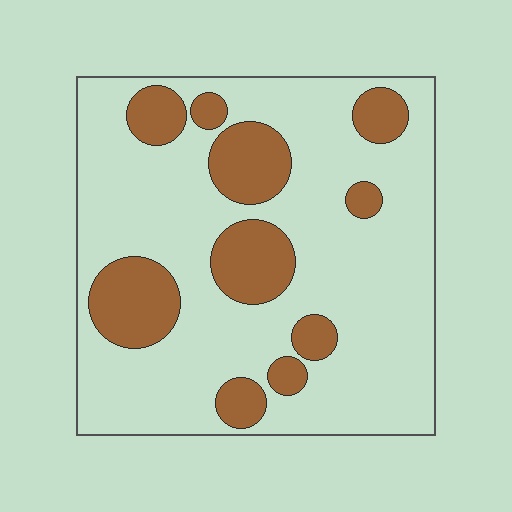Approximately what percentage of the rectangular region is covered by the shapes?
Approximately 25%.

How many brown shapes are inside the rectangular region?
10.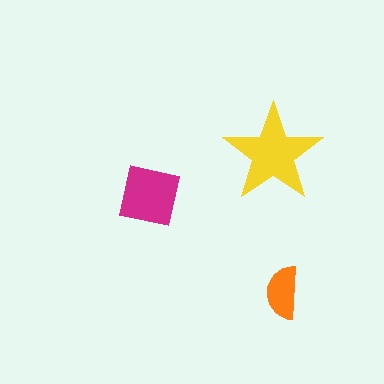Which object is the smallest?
The orange semicircle.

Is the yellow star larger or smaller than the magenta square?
Larger.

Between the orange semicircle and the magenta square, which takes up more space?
The magenta square.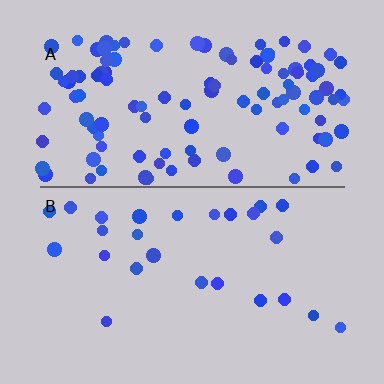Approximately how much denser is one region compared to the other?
Approximately 4.2× — region A over region B.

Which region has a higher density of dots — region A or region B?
A (the top).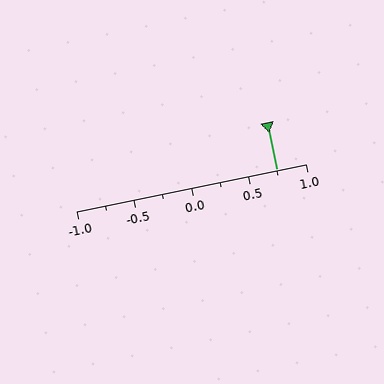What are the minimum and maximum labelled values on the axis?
The axis runs from -1.0 to 1.0.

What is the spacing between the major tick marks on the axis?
The major ticks are spaced 0.5 apart.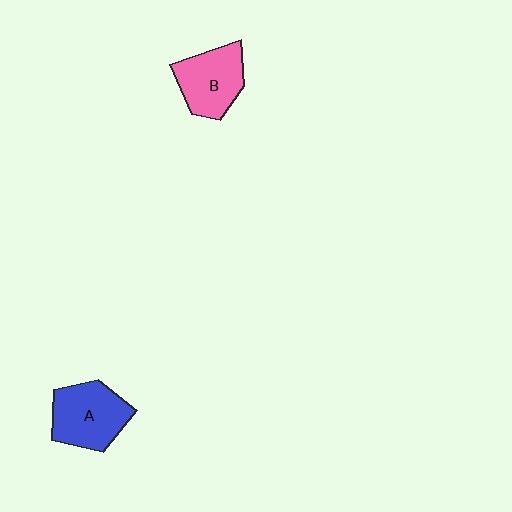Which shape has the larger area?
Shape A (blue).